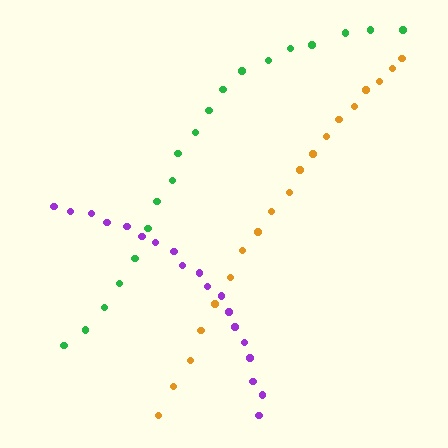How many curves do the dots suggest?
There are 3 distinct paths.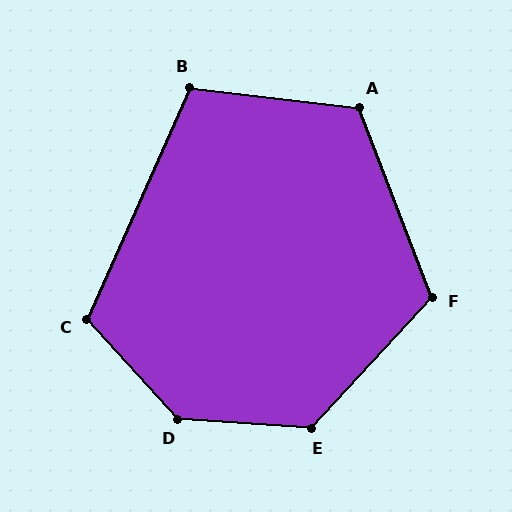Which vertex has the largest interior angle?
D, at approximately 136 degrees.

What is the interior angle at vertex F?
Approximately 116 degrees (obtuse).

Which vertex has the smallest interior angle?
B, at approximately 107 degrees.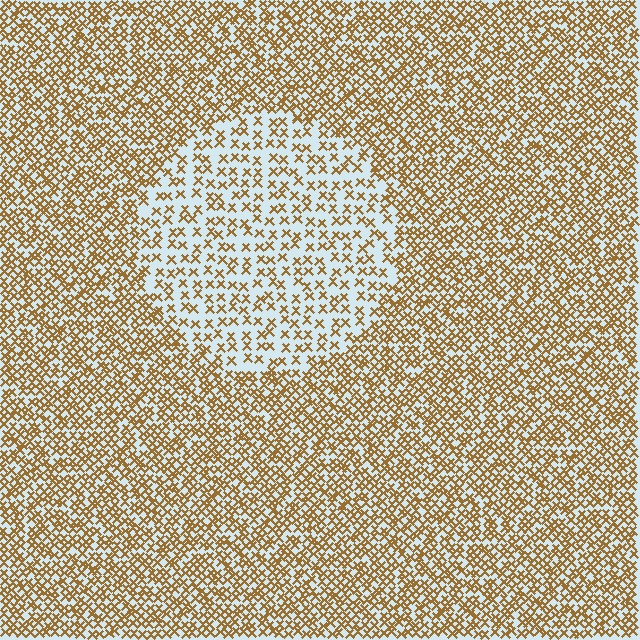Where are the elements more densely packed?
The elements are more densely packed outside the circle boundary.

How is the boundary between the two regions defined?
The boundary is defined by a change in element density (approximately 2.1x ratio). All elements are the same color, size, and shape.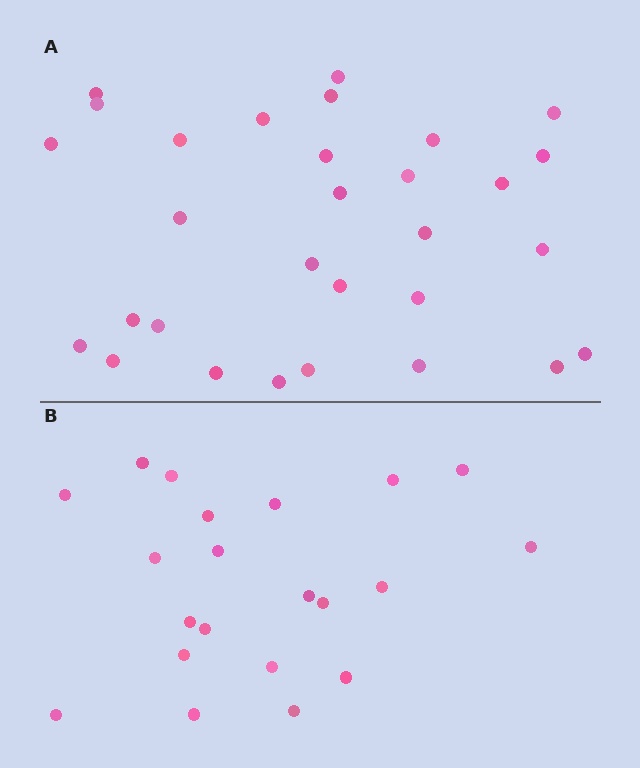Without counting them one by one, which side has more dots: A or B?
Region A (the top region) has more dots.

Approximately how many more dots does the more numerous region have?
Region A has roughly 8 or so more dots than region B.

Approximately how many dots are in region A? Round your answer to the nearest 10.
About 30 dots.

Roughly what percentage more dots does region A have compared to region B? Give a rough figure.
About 45% more.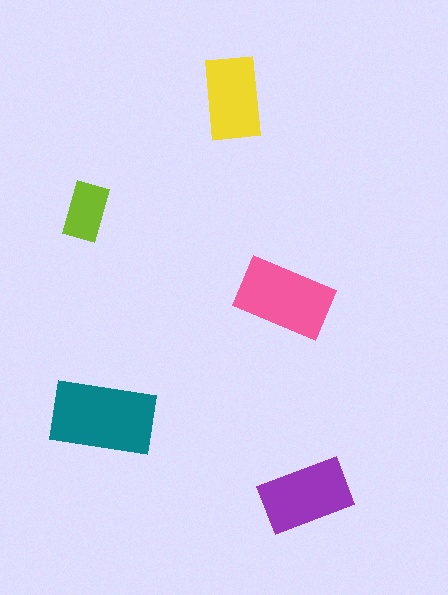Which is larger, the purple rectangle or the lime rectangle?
The purple one.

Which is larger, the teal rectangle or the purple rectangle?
The teal one.